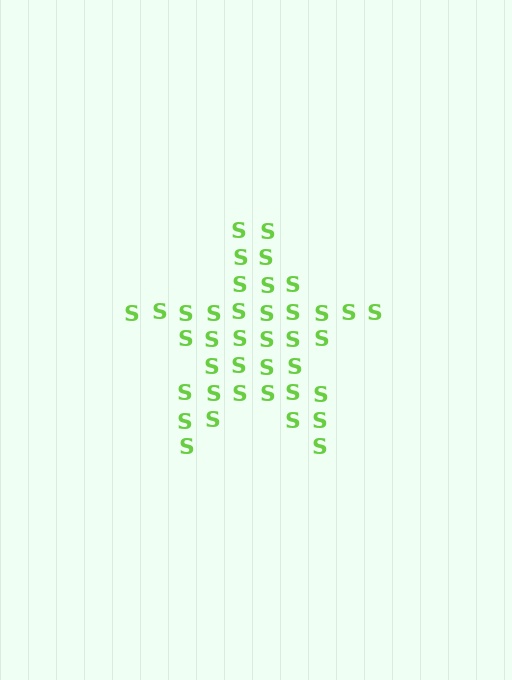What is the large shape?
The large shape is a star.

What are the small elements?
The small elements are letter S's.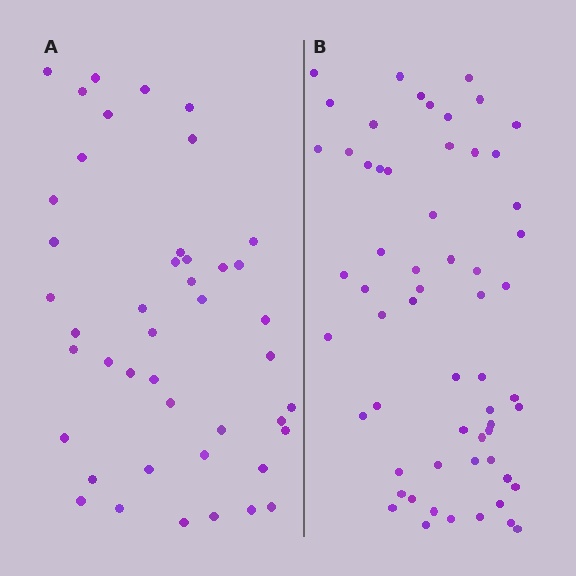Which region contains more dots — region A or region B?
Region B (the right region) has more dots.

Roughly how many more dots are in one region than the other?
Region B has approximately 15 more dots than region A.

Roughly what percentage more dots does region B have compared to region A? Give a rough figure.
About 35% more.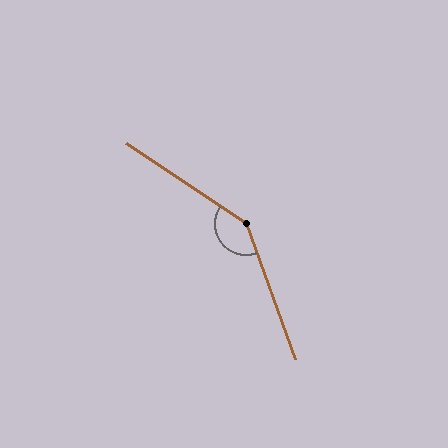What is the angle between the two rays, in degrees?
Approximately 144 degrees.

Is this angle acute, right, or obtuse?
It is obtuse.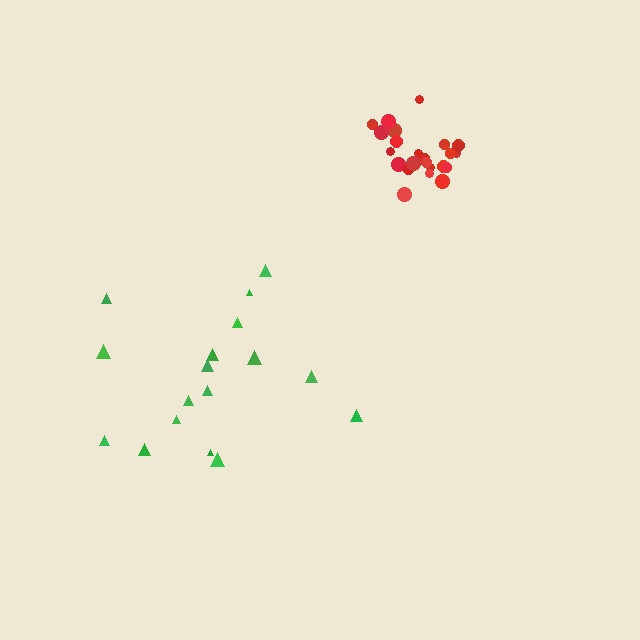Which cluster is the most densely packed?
Red.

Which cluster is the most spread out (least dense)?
Green.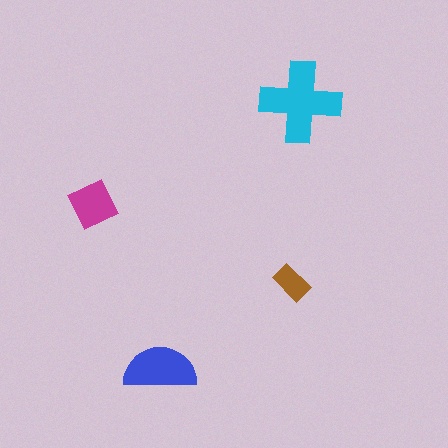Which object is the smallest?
The brown rectangle.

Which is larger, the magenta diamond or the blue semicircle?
The blue semicircle.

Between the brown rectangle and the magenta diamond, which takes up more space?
The magenta diamond.